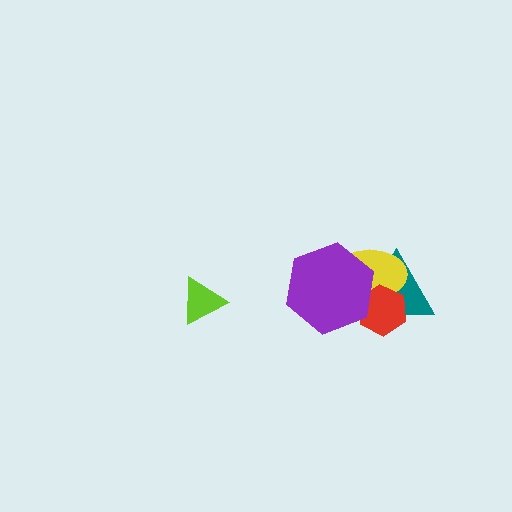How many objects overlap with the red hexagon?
3 objects overlap with the red hexagon.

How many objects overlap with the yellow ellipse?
3 objects overlap with the yellow ellipse.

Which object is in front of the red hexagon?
The purple hexagon is in front of the red hexagon.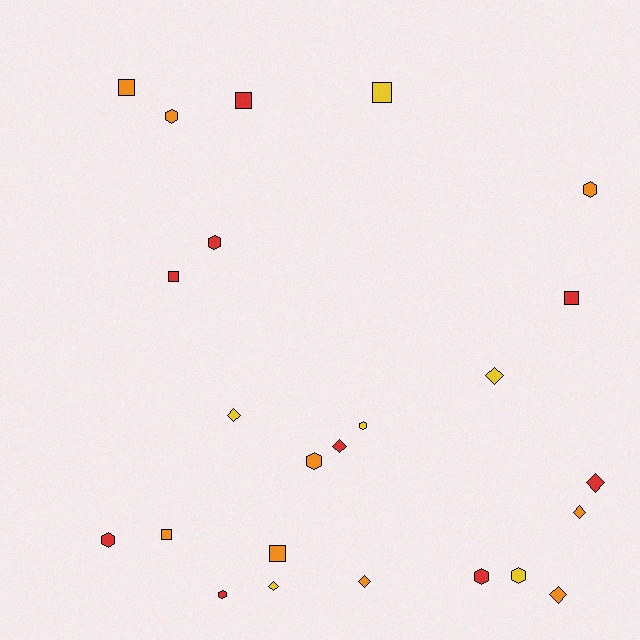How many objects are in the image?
There are 24 objects.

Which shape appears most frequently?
Hexagon, with 9 objects.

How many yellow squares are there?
There is 1 yellow square.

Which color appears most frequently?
Red, with 9 objects.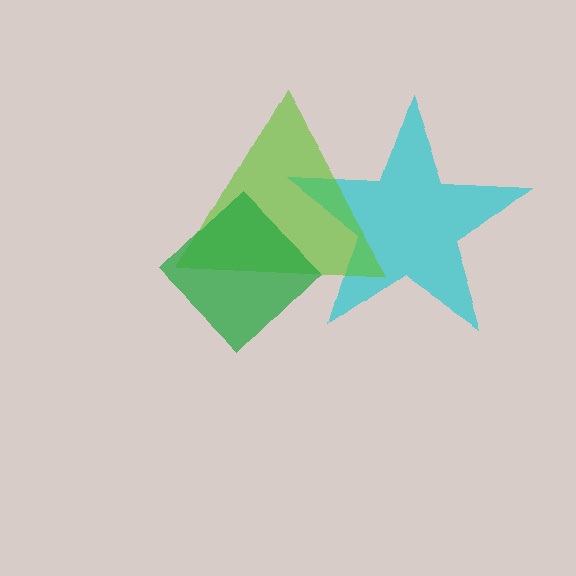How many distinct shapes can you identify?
There are 3 distinct shapes: a cyan star, a lime triangle, a green diamond.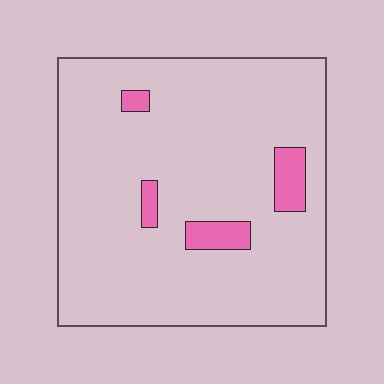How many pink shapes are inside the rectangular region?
4.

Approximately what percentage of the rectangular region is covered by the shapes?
Approximately 5%.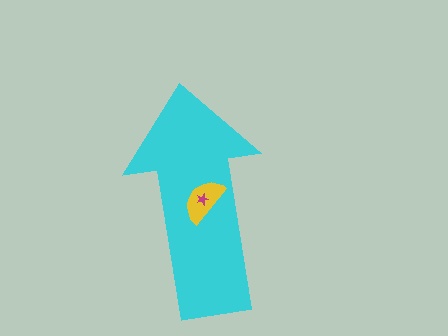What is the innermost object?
The magenta star.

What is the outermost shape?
The cyan arrow.